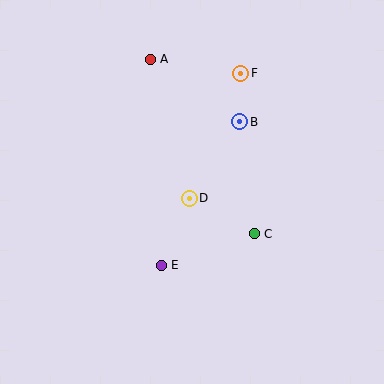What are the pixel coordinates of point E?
Point E is at (161, 265).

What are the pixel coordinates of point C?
Point C is at (254, 234).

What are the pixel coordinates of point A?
Point A is at (150, 59).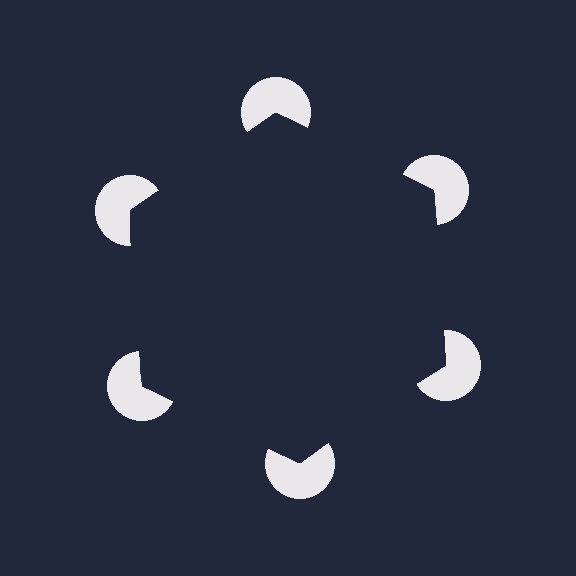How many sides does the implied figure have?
6 sides.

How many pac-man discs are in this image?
There are 6 — one at each vertex of the illusory hexagon.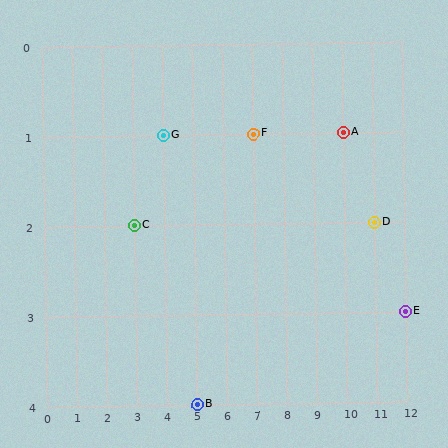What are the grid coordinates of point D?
Point D is at grid coordinates (11, 2).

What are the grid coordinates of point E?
Point E is at grid coordinates (12, 3).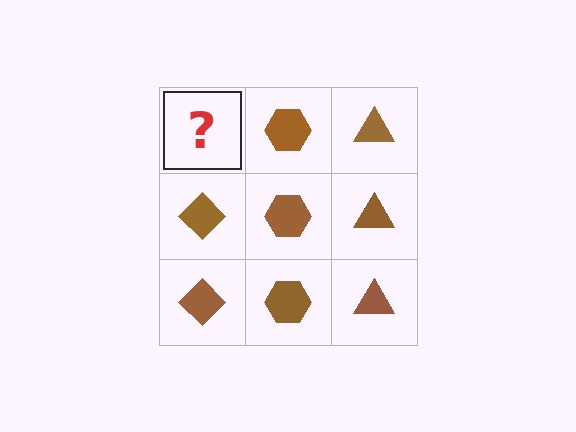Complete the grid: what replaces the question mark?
The question mark should be replaced with a brown diamond.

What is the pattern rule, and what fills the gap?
The rule is that each column has a consistent shape. The gap should be filled with a brown diamond.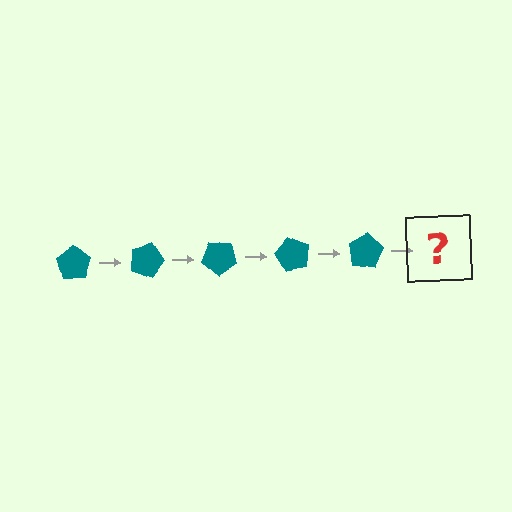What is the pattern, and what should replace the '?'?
The pattern is that the pentagon rotates 20 degrees each step. The '?' should be a teal pentagon rotated 100 degrees.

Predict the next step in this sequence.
The next step is a teal pentagon rotated 100 degrees.